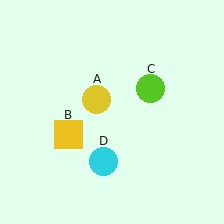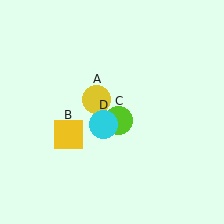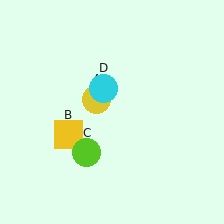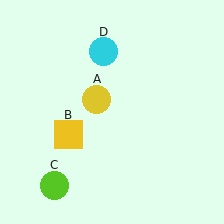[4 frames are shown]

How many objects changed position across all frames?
2 objects changed position: lime circle (object C), cyan circle (object D).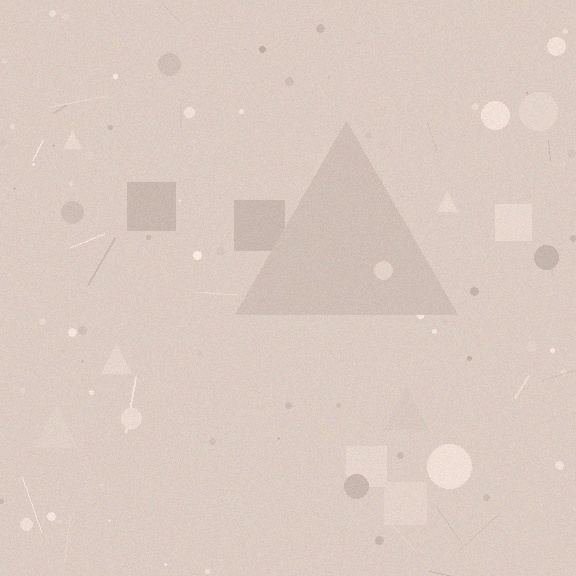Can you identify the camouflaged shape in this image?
The camouflaged shape is a triangle.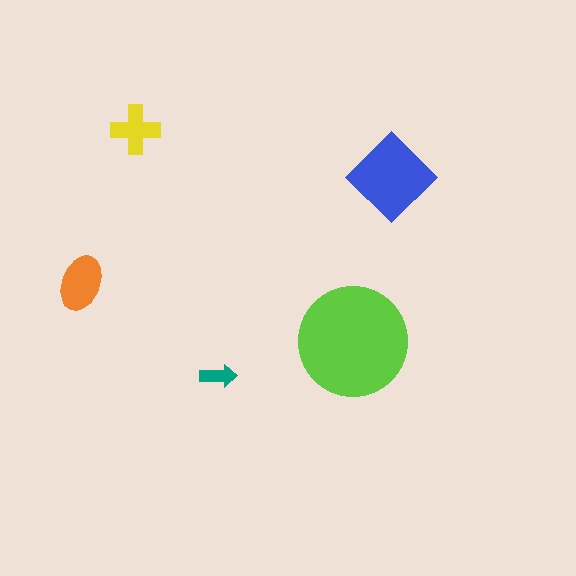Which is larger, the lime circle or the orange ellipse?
The lime circle.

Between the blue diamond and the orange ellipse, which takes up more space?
The blue diamond.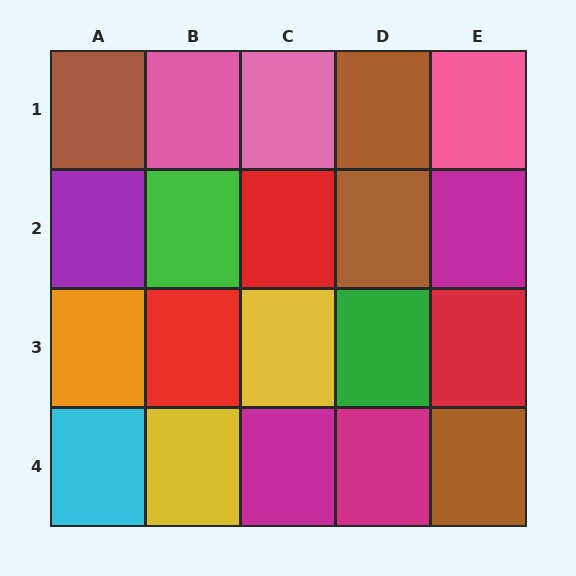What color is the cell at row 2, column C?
Red.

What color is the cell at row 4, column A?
Cyan.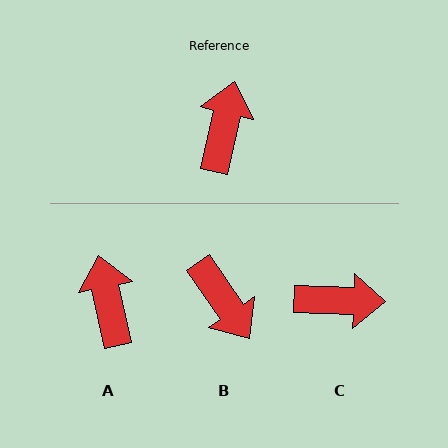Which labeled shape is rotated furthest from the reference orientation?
B, about 133 degrees away.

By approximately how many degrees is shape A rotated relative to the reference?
Approximately 25 degrees counter-clockwise.